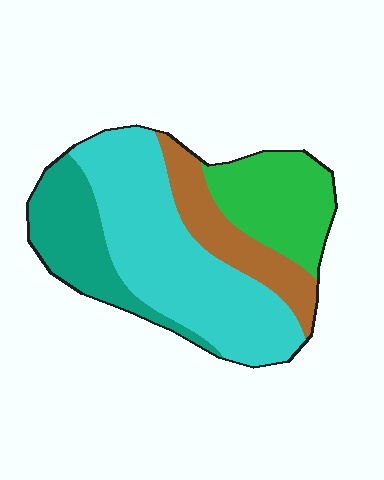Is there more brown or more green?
Green.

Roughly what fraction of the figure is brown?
Brown takes up about one sixth (1/6) of the figure.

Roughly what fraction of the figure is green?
Green takes up between a sixth and a third of the figure.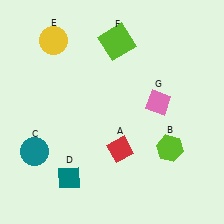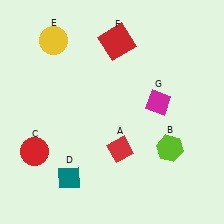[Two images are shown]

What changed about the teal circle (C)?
In Image 1, C is teal. In Image 2, it changed to red.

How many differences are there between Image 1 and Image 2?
There are 3 differences between the two images.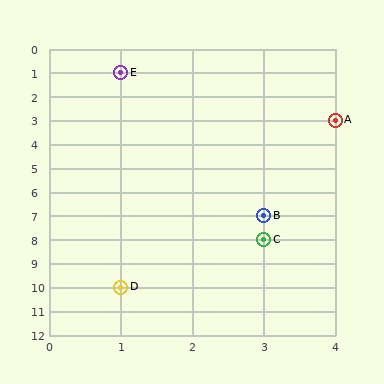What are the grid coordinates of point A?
Point A is at grid coordinates (4, 3).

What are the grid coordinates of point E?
Point E is at grid coordinates (1, 1).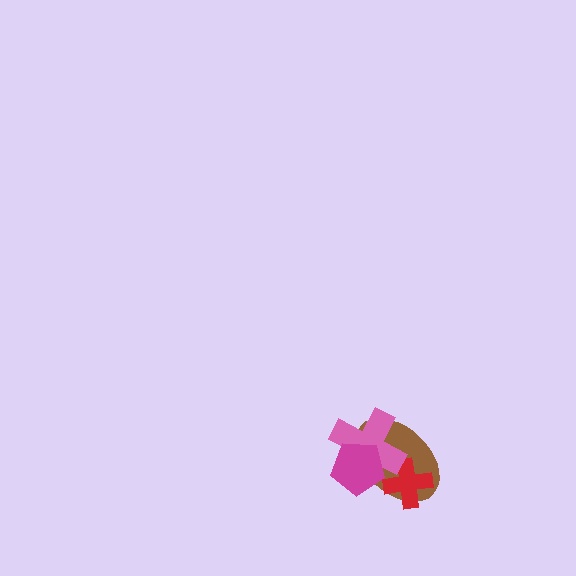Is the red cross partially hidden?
Yes, it is partially covered by another shape.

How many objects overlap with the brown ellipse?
3 objects overlap with the brown ellipse.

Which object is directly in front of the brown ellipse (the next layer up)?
The red cross is directly in front of the brown ellipse.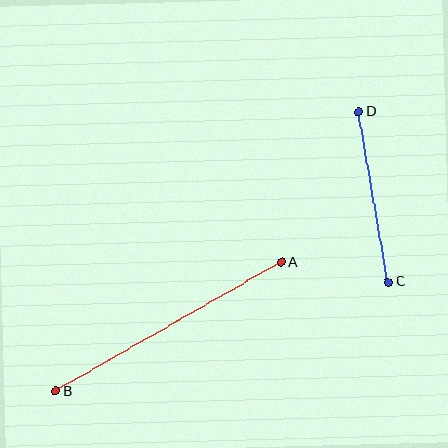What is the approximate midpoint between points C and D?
The midpoint is at approximately (374, 197) pixels.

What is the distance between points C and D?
The distance is approximately 173 pixels.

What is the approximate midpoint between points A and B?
The midpoint is at approximately (169, 327) pixels.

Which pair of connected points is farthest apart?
Points A and B are farthest apart.